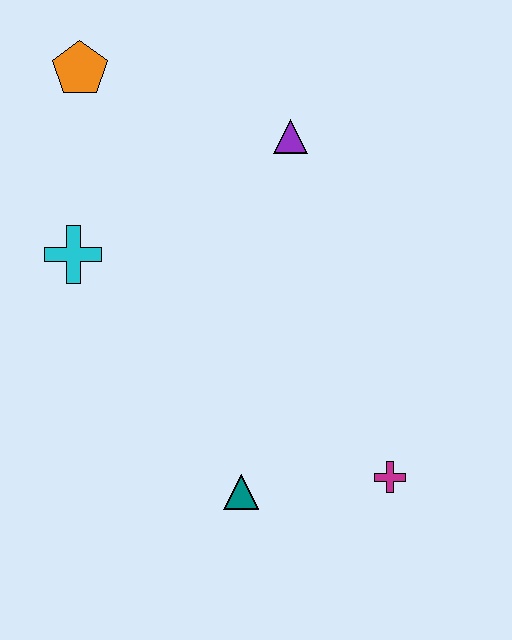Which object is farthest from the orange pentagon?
The magenta cross is farthest from the orange pentagon.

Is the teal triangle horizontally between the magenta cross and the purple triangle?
No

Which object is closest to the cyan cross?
The orange pentagon is closest to the cyan cross.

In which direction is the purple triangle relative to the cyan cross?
The purple triangle is to the right of the cyan cross.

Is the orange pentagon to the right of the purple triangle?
No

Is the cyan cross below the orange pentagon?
Yes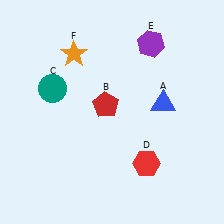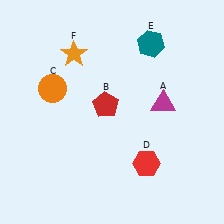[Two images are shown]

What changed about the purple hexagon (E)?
In Image 1, E is purple. In Image 2, it changed to teal.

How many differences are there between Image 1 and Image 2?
There are 3 differences between the two images.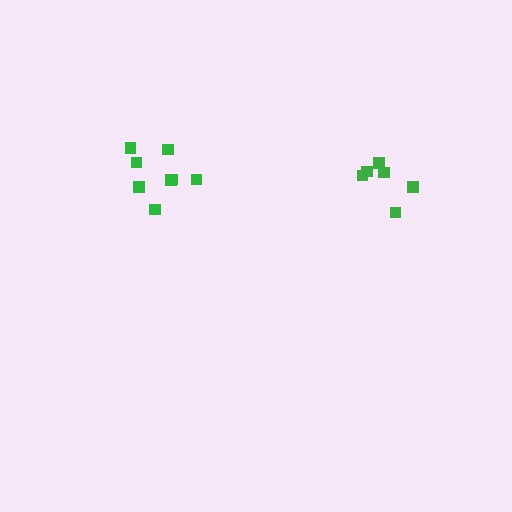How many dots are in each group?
Group 1: 8 dots, Group 2: 6 dots (14 total).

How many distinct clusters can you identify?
There are 2 distinct clusters.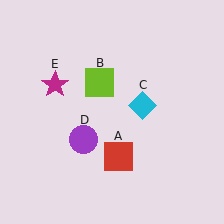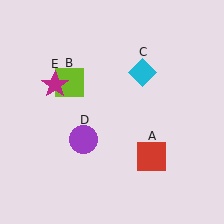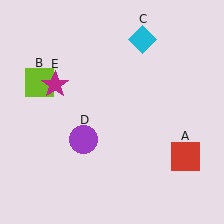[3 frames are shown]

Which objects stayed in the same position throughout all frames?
Purple circle (object D) and magenta star (object E) remained stationary.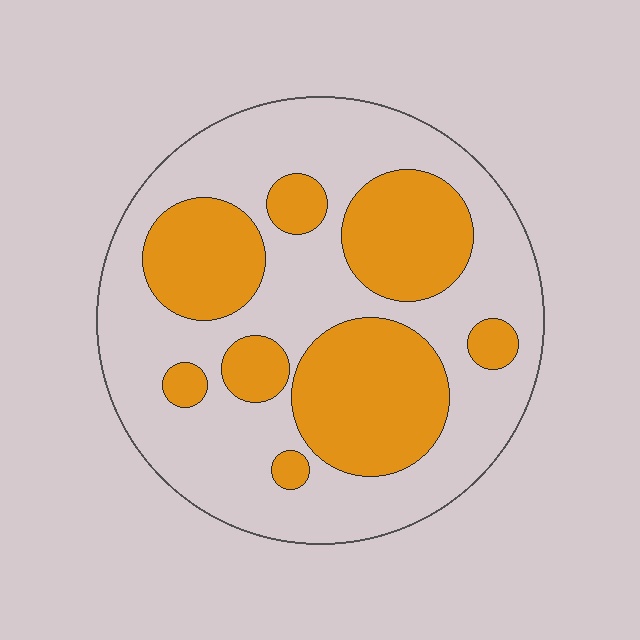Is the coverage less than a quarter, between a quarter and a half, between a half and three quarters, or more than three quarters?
Between a quarter and a half.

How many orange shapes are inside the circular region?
8.